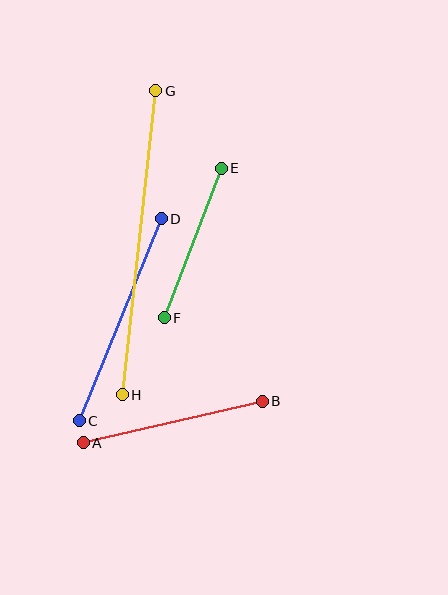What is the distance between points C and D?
The distance is approximately 218 pixels.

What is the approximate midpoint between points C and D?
The midpoint is at approximately (120, 320) pixels.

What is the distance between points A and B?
The distance is approximately 184 pixels.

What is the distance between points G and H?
The distance is approximately 306 pixels.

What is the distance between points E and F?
The distance is approximately 160 pixels.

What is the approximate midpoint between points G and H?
The midpoint is at approximately (139, 243) pixels.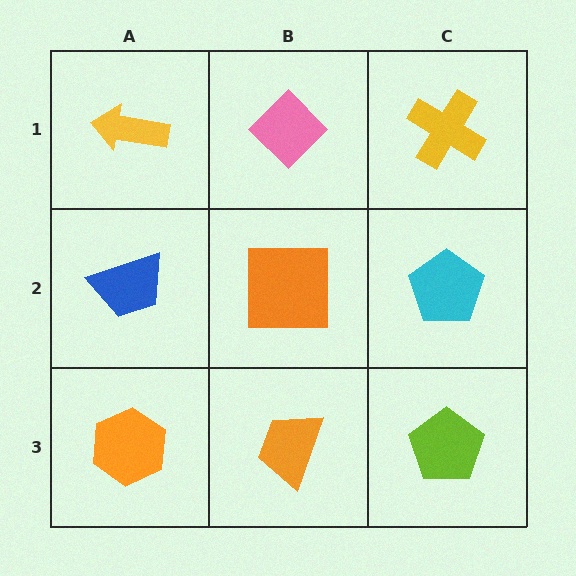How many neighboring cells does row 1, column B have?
3.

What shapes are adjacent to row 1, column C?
A cyan pentagon (row 2, column C), a pink diamond (row 1, column B).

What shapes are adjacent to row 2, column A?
A yellow arrow (row 1, column A), an orange hexagon (row 3, column A), an orange square (row 2, column B).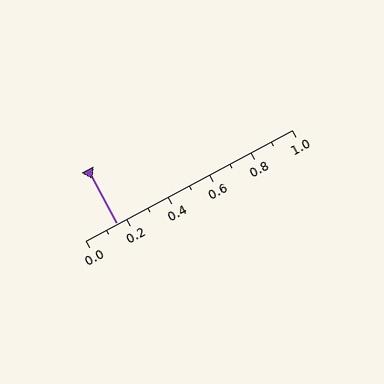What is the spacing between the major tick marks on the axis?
The major ticks are spaced 0.2 apart.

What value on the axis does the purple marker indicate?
The marker indicates approximately 0.15.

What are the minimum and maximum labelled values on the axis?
The axis runs from 0.0 to 1.0.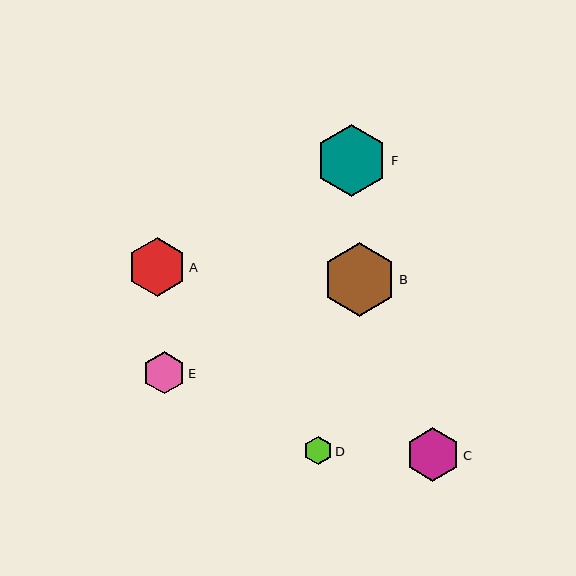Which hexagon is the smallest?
Hexagon D is the smallest with a size of approximately 28 pixels.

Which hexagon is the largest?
Hexagon B is the largest with a size of approximately 73 pixels.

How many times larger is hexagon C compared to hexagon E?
Hexagon C is approximately 1.3 times the size of hexagon E.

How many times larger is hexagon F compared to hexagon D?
Hexagon F is approximately 2.5 times the size of hexagon D.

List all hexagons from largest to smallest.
From largest to smallest: B, F, A, C, E, D.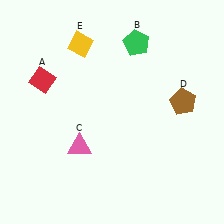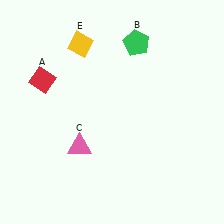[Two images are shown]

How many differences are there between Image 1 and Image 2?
There is 1 difference between the two images.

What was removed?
The brown pentagon (D) was removed in Image 2.